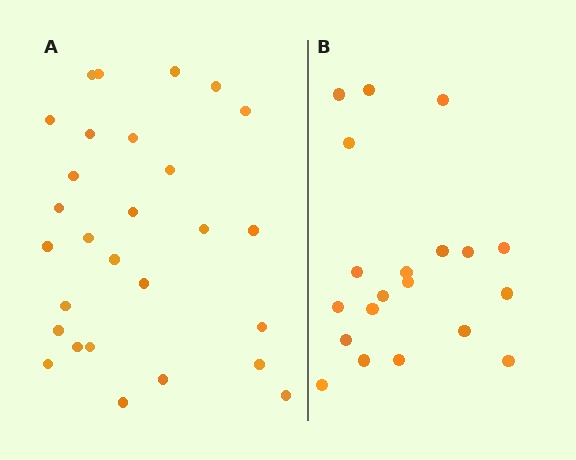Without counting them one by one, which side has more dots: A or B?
Region A (the left region) has more dots.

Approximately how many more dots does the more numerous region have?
Region A has roughly 8 or so more dots than region B.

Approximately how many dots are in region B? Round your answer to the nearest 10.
About 20 dots.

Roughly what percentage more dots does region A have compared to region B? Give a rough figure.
About 40% more.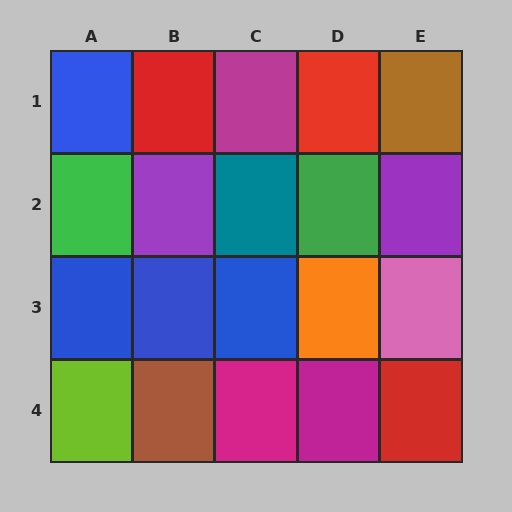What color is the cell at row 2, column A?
Green.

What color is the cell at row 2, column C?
Teal.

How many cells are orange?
1 cell is orange.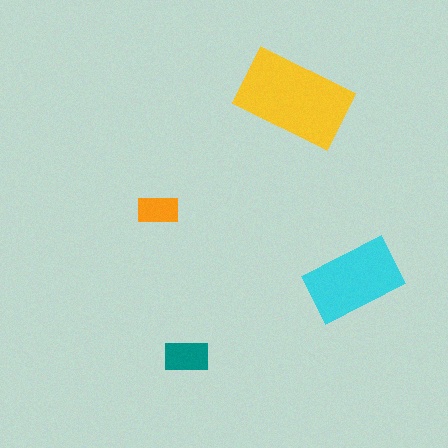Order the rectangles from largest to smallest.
the yellow one, the cyan one, the teal one, the orange one.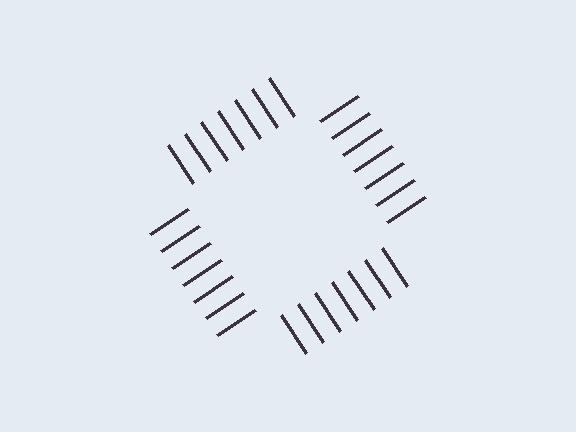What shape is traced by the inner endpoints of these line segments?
An illusory square — the line segments terminate on its edges but no continuous stroke is drawn.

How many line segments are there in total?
28 — 7 along each of the 4 edges.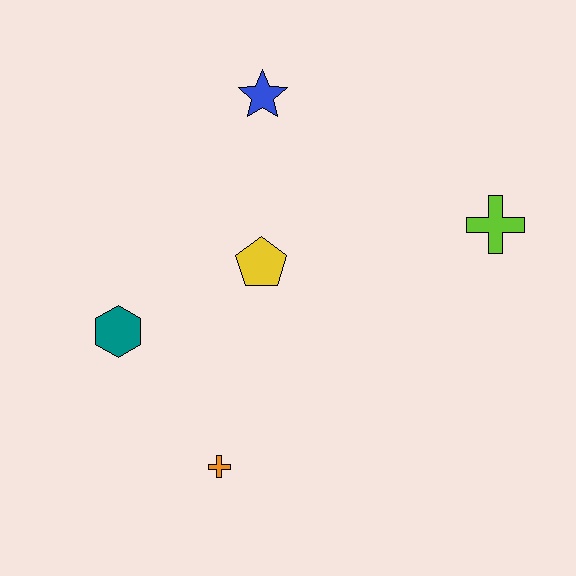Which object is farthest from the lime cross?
The teal hexagon is farthest from the lime cross.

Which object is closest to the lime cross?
The yellow pentagon is closest to the lime cross.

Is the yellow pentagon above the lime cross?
No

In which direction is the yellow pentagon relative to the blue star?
The yellow pentagon is below the blue star.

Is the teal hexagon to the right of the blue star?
No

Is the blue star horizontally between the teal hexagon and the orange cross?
No